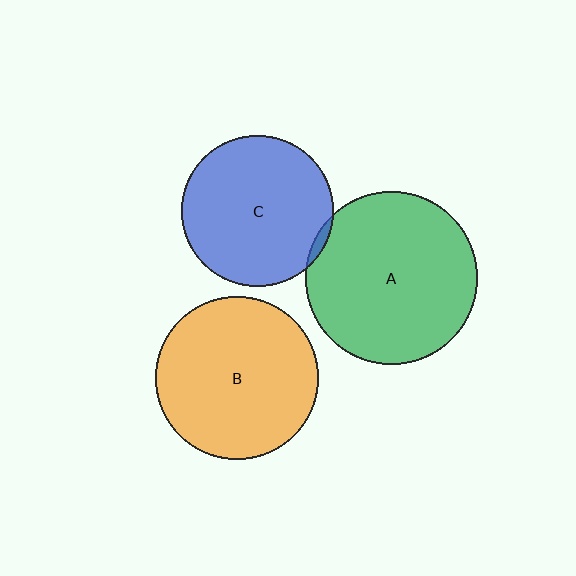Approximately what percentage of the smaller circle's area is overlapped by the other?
Approximately 5%.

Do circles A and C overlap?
Yes.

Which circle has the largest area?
Circle A (green).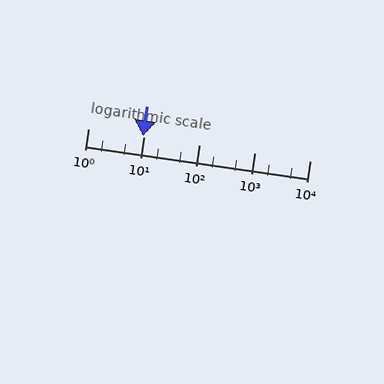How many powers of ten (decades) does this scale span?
The scale spans 4 decades, from 1 to 10000.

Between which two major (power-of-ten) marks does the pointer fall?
The pointer is between 1 and 10.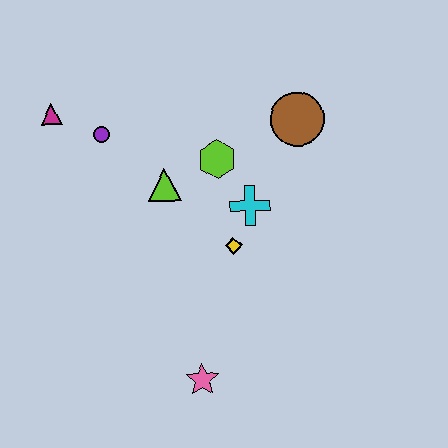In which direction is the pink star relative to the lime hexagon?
The pink star is below the lime hexagon.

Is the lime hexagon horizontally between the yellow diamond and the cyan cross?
No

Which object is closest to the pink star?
The yellow diamond is closest to the pink star.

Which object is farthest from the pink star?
The magenta triangle is farthest from the pink star.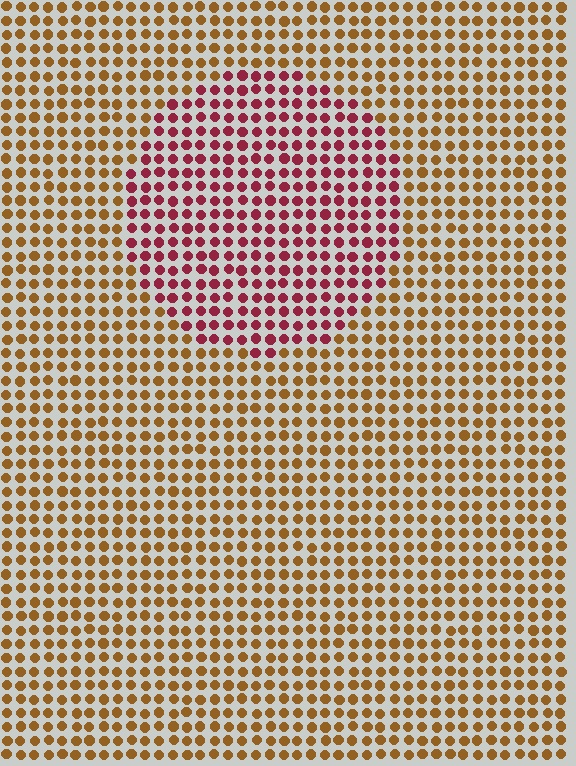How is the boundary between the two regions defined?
The boundary is defined purely by a slight shift in hue (about 50 degrees). Spacing, size, and orientation are identical on both sides.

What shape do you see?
I see a circle.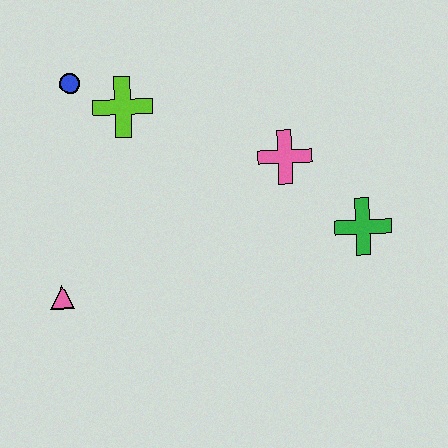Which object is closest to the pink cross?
The green cross is closest to the pink cross.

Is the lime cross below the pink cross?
No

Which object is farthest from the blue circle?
The green cross is farthest from the blue circle.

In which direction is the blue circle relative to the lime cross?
The blue circle is to the left of the lime cross.